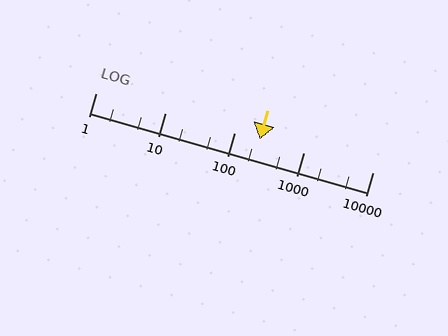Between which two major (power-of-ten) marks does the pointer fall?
The pointer is between 100 and 1000.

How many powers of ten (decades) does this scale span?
The scale spans 4 decades, from 1 to 10000.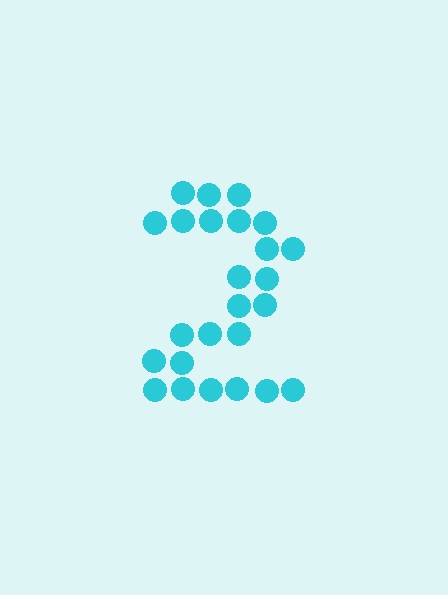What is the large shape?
The large shape is the digit 2.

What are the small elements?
The small elements are circles.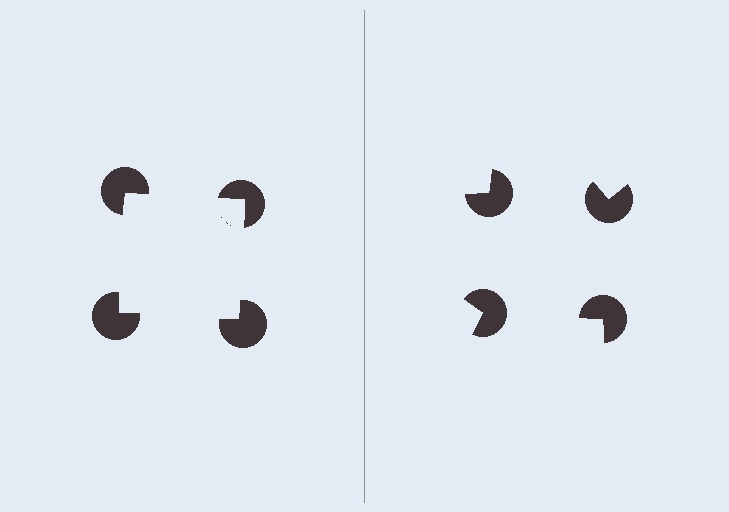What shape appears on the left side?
An illusory square.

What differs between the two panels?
The pac-man discs are positioned identically on both sides; only the wedge orientations differ. On the left they align to a square; on the right they are misaligned.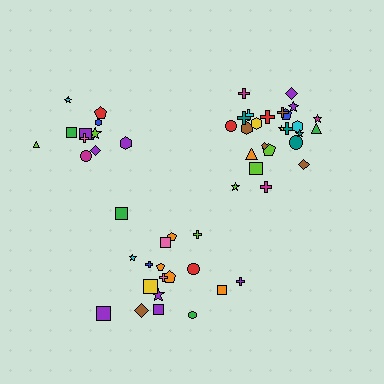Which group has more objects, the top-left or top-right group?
The top-right group.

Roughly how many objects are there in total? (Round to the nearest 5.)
Roughly 55 objects in total.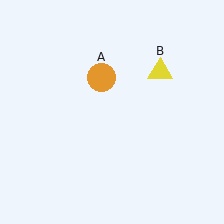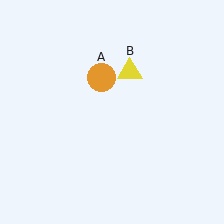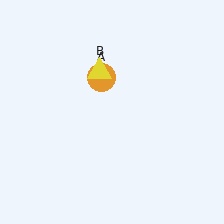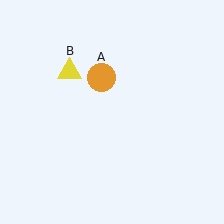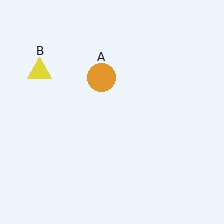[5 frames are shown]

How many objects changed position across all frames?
1 object changed position: yellow triangle (object B).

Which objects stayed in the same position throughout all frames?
Orange circle (object A) remained stationary.